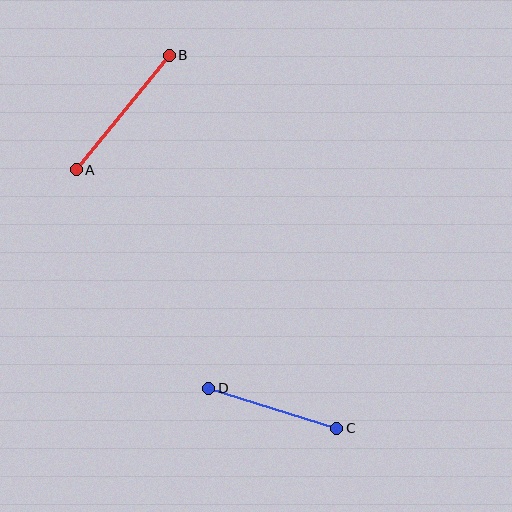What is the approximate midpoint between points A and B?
The midpoint is at approximately (123, 112) pixels.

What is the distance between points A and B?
The distance is approximately 148 pixels.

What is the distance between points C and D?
The distance is approximately 134 pixels.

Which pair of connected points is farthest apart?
Points A and B are farthest apart.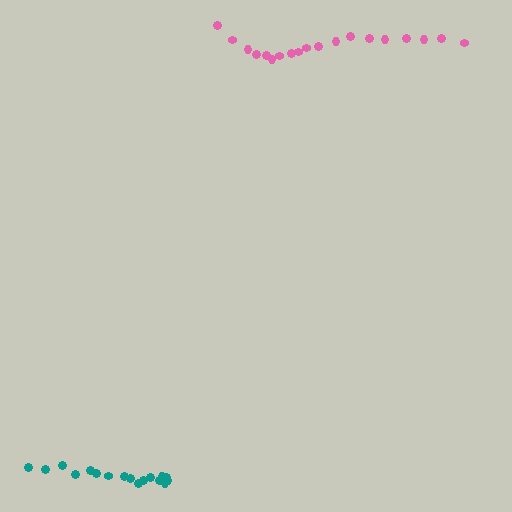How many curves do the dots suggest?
There are 2 distinct paths.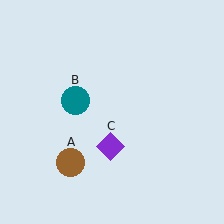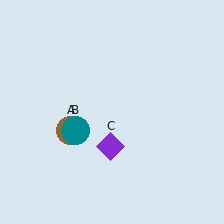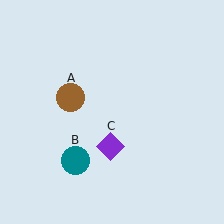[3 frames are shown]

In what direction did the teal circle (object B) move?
The teal circle (object B) moved down.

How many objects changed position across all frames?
2 objects changed position: brown circle (object A), teal circle (object B).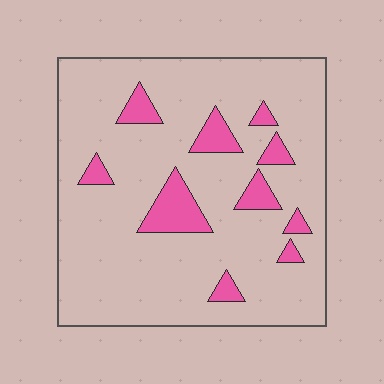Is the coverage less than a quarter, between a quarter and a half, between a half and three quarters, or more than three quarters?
Less than a quarter.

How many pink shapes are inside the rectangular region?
10.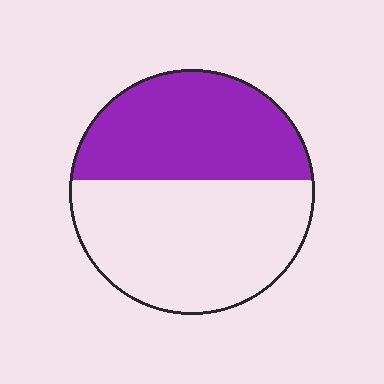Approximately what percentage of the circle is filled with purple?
Approximately 45%.